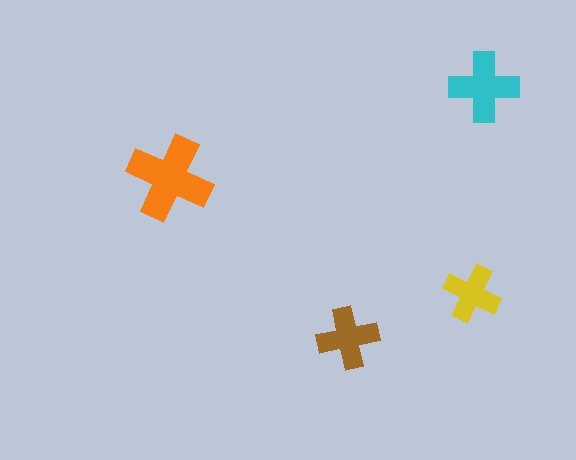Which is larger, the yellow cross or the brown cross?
The brown one.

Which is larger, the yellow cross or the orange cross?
The orange one.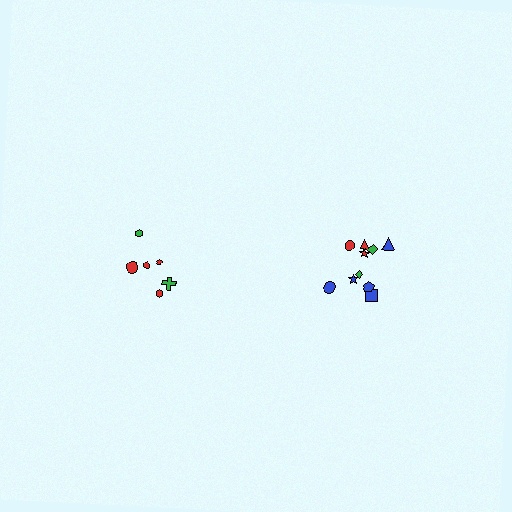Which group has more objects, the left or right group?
The right group.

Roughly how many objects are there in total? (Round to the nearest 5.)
Roughly 15 objects in total.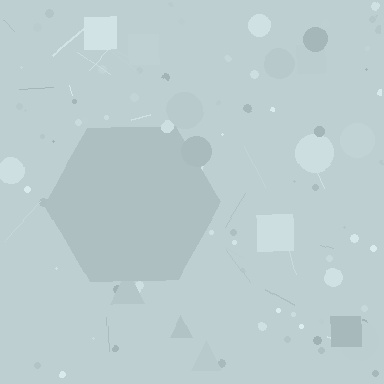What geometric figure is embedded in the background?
A hexagon is embedded in the background.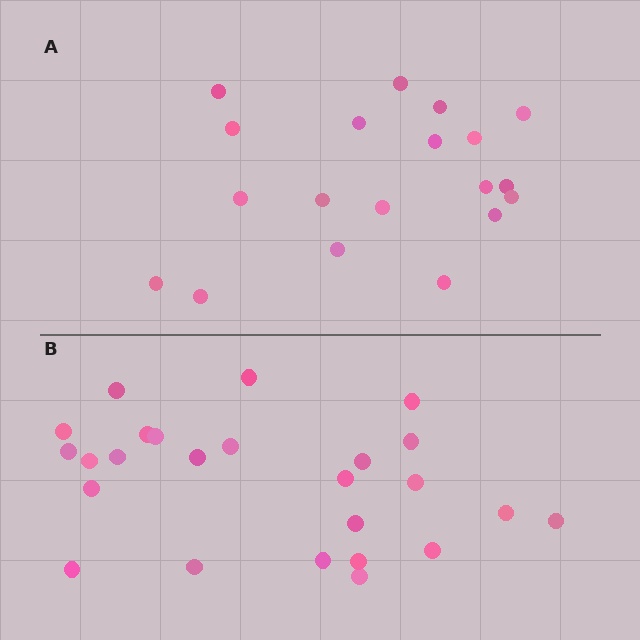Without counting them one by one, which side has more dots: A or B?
Region B (the bottom region) has more dots.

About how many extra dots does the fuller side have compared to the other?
Region B has about 6 more dots than region A.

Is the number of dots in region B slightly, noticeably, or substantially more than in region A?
Region B has noticeably more, but not dramatically so. The ratio is roughly 1.3 to 1.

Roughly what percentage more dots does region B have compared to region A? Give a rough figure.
About 30% more.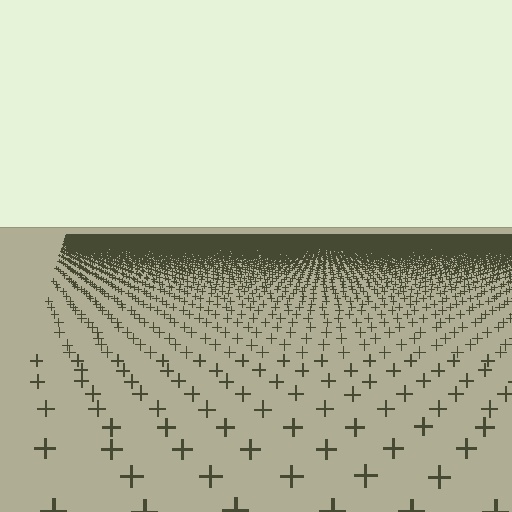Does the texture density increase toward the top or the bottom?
Density increases toward the top.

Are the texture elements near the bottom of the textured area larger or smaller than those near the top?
Larger. Near the bottom, elements are closer to the viewer and appear at a bigger on-screen size.